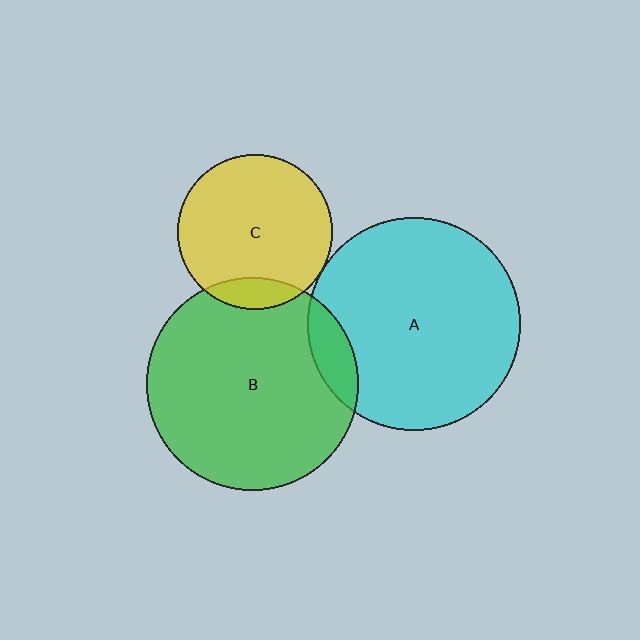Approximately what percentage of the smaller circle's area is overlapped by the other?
Approximately 10%.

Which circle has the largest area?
Circle A (cyan).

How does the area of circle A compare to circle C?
Approximately 1.9 times.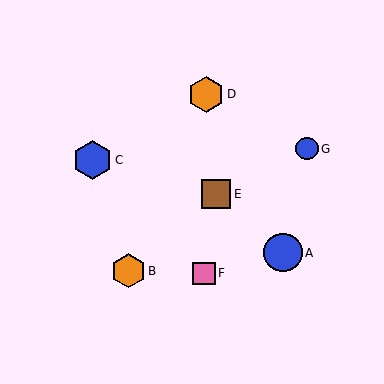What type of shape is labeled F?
Shape F is a pink square.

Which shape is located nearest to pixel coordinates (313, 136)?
The blue circle (labeled G) at (307, 149) is nearest to that location.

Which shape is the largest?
The blue hexagon (labeled C) is the largest.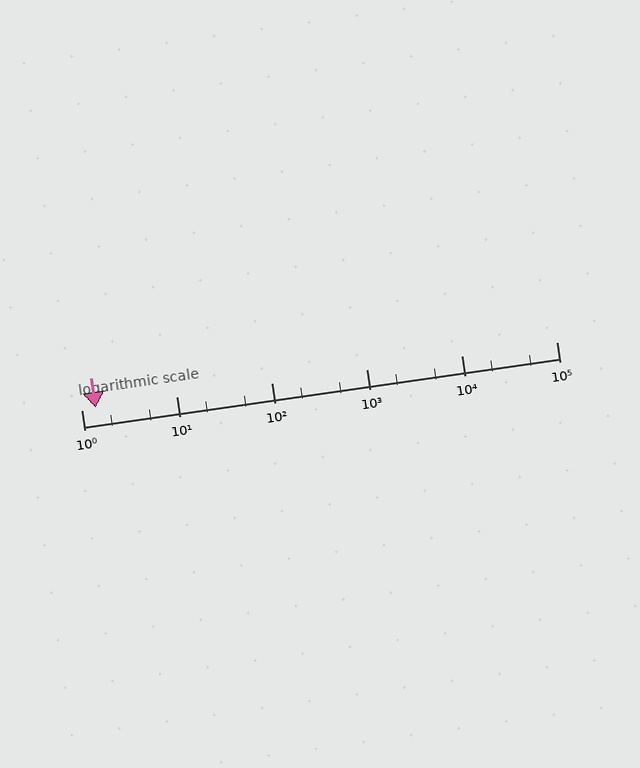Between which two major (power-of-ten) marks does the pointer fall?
The pointer is between 1 and 10.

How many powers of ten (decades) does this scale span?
The scale spans 5 decades, from 1 to 100000.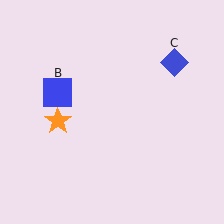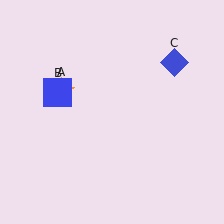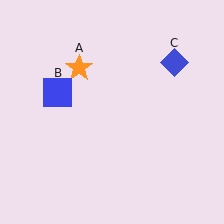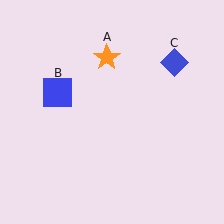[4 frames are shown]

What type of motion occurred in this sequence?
The orange star (object A) rotated clockwise around the center of the scene.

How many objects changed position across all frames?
1 object changed position: orange star (object A).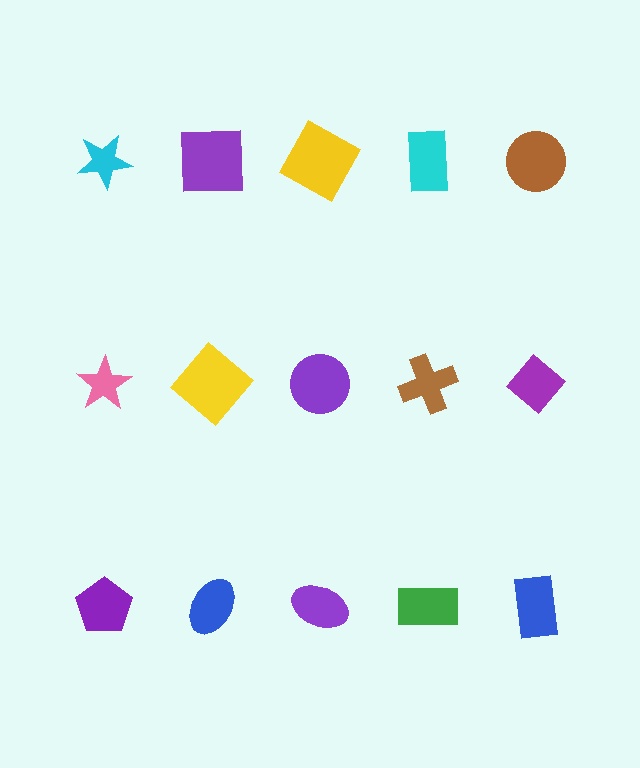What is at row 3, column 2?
A blue ellipse.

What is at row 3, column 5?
A blue rectangle.